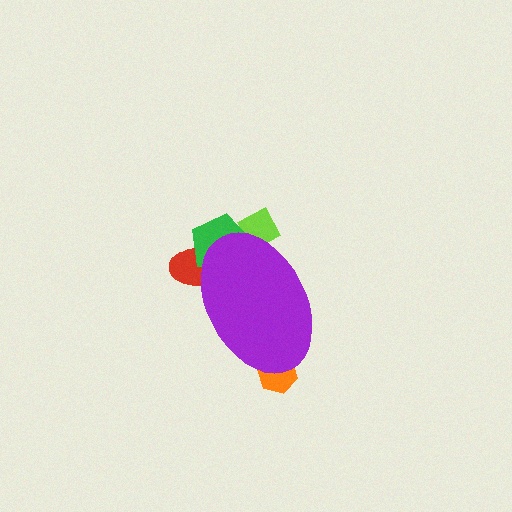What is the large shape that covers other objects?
A purple ellipse.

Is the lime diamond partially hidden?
Yes, the lime diamond is partially hidden behind the purple ellipse.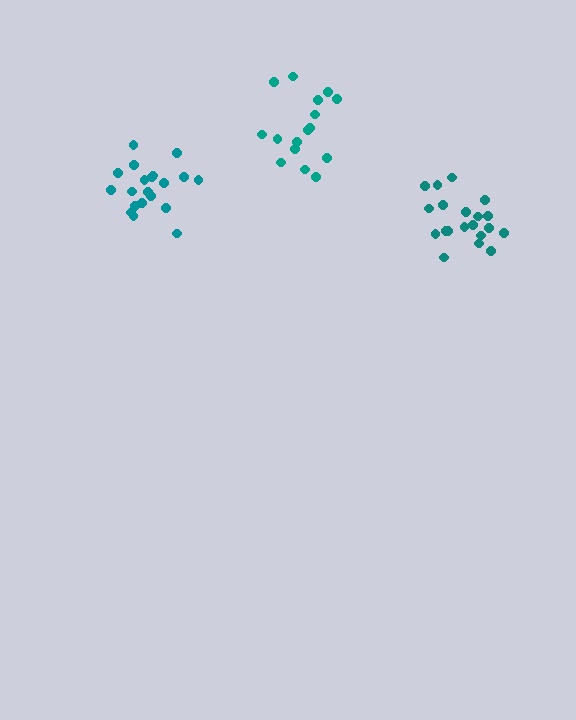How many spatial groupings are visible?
There are 3 spatial groupings.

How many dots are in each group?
Group 1: 20 dots, Group 2: 16 dots, Group 3: 20 dots (56 total).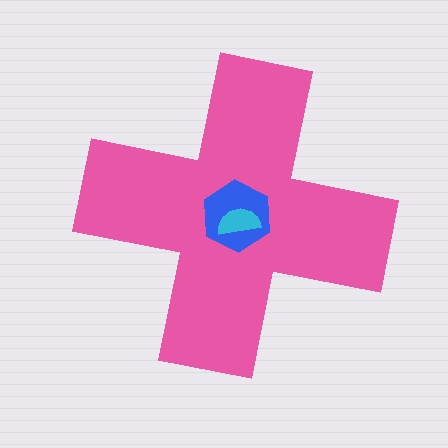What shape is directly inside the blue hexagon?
The cyan semicircle.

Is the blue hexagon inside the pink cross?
Yes.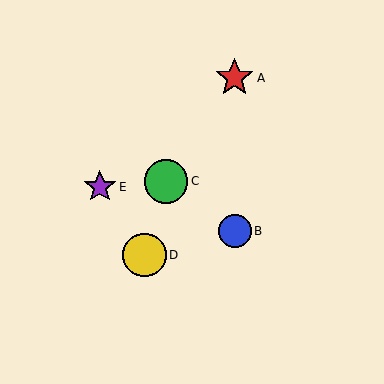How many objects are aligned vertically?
2 objects (A, B) are aligned vertically.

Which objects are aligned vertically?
Objects A, B are aligned vertically.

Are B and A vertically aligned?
Yes, both are at x≈235.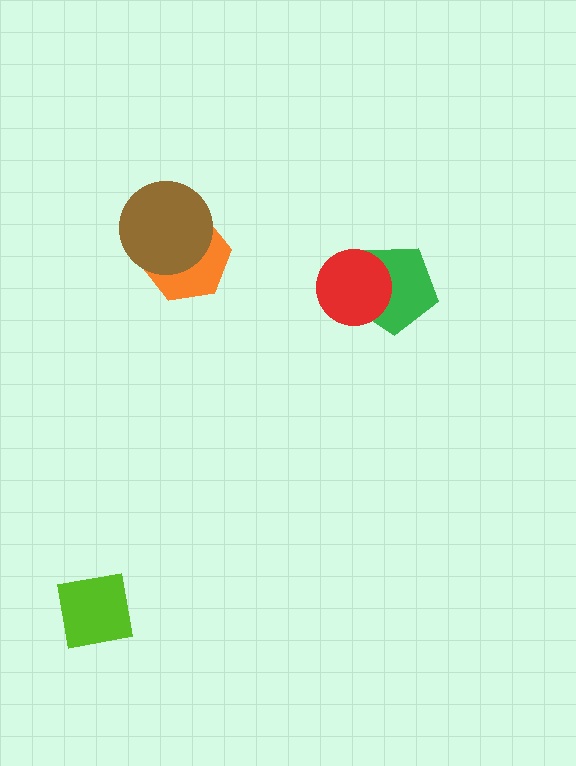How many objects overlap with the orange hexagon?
1 object overlaps with the orange hexagon.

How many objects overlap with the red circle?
1 object overlaps with the red circle.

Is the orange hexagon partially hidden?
Yes, it is partially covered by another shape.